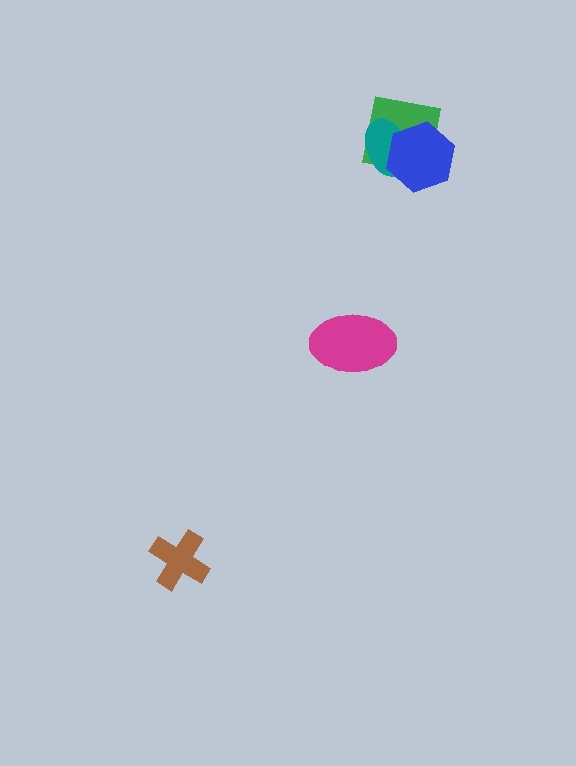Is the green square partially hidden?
Yes, it is partially covered by another shape.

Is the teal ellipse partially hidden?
Yes, it is partially covered by another shape.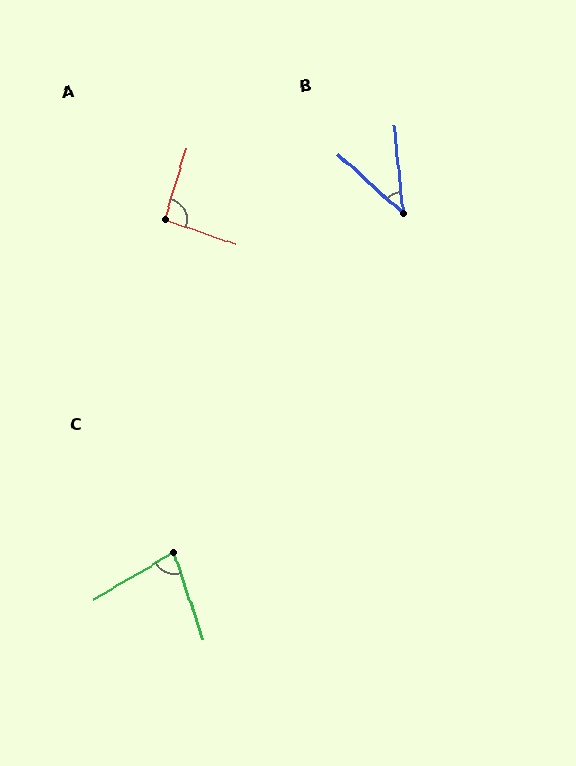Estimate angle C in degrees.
Approximately 79 degrees.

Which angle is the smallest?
B, at approximately 42 degrees.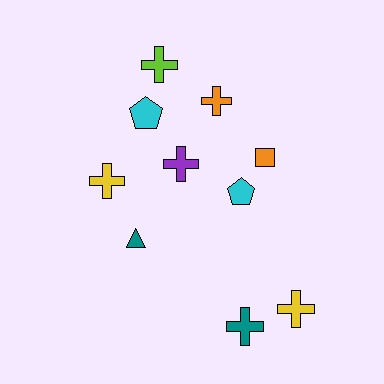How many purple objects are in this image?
There is 1 purple object.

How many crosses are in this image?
There are 6 crosses.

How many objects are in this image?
There are 10 objects.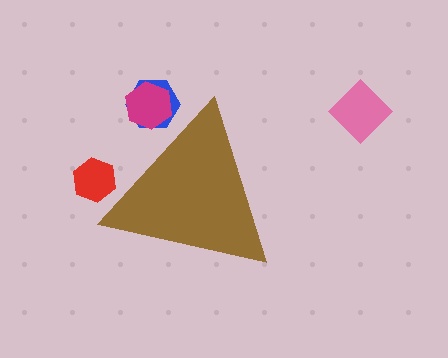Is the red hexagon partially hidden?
Yes, the red hexagon is partially hidden behind the brown triangle.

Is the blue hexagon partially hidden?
Yes, the blue hexagon is partially hidden behind the brown triangle.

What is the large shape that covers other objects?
A brown triangle.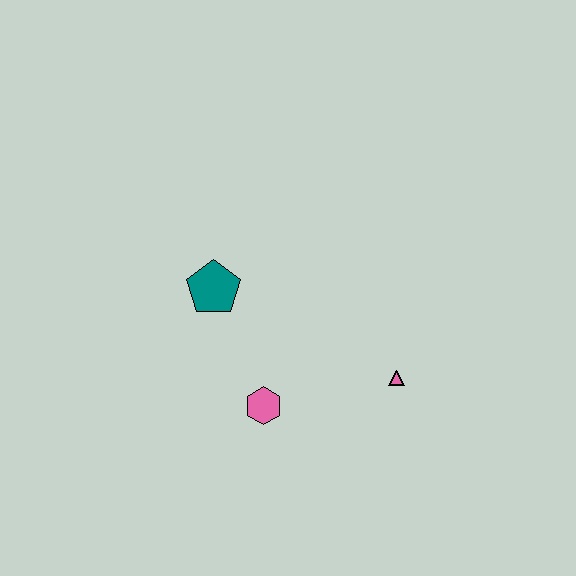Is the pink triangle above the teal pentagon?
No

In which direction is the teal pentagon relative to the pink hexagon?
The teal pentagon is above the pink hexagon.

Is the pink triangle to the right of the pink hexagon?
Yes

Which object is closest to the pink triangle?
The pink hexagon is closest to the pink triangle.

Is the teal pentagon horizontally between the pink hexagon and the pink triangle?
No